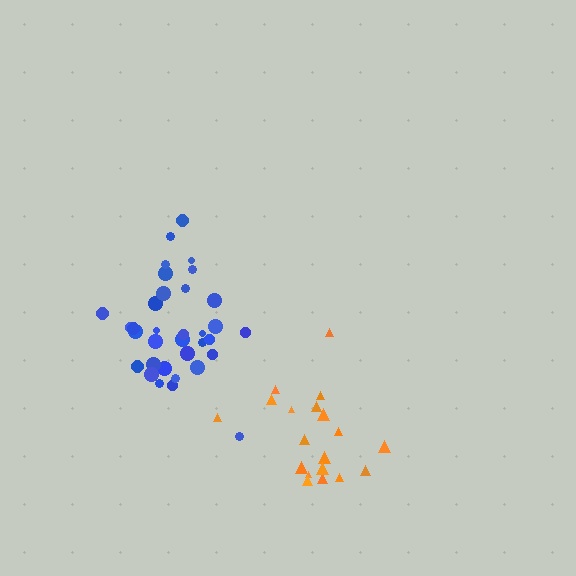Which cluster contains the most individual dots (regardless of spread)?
Blue (34).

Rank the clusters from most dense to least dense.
blue, orange.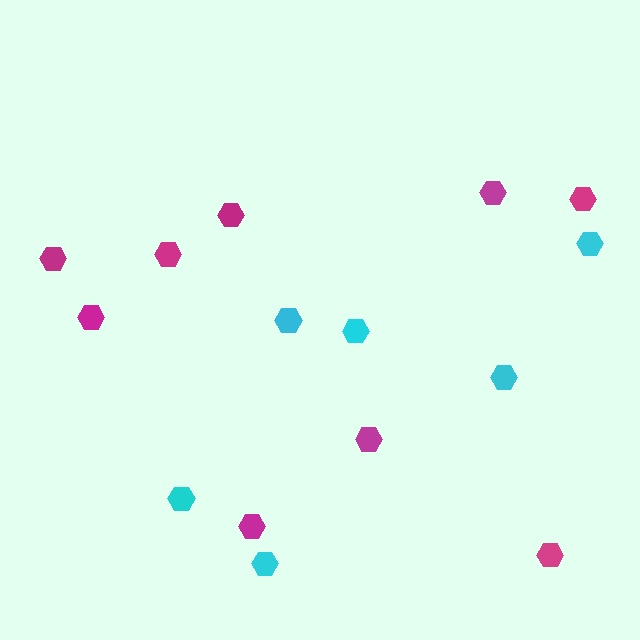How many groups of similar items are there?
There are 2 groups: one group of cyan hexagons (6) and one group of magenta hexagons (9).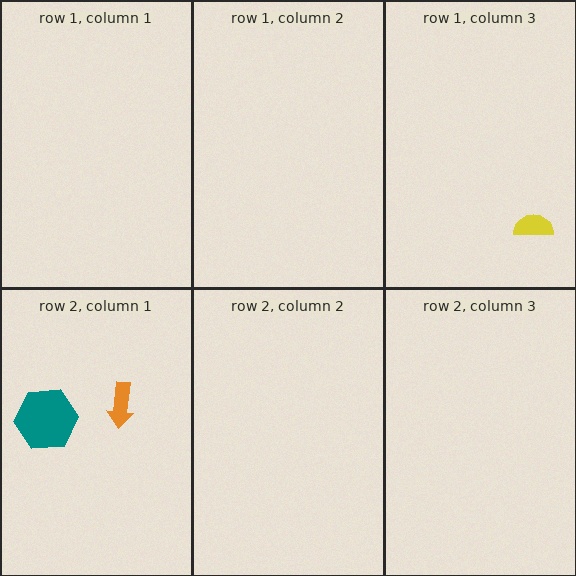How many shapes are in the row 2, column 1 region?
2.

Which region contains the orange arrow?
The row 2, column 1 region.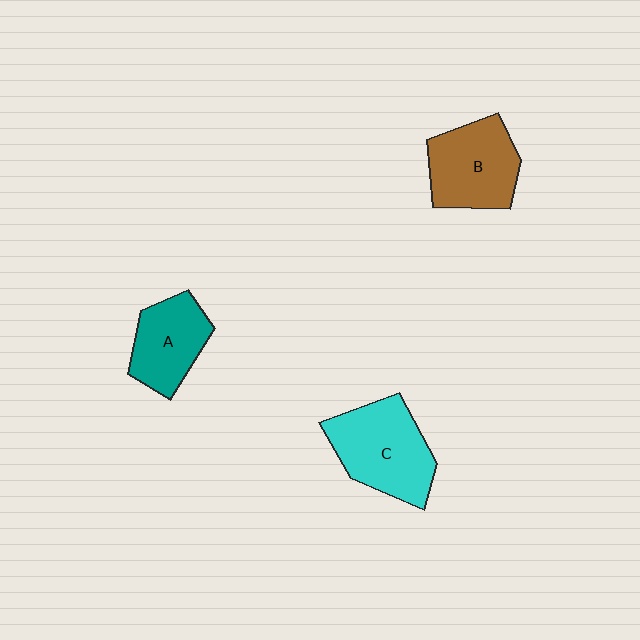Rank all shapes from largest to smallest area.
From largest to smallest: C (cyan), B (brown), A (teal).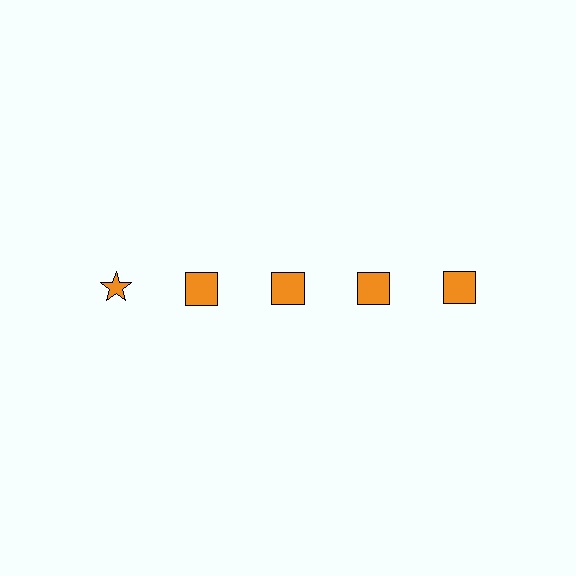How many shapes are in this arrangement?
There are 5 shapes arranged in a grid pattern.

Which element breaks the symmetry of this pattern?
The orange star in the top row, leftmost column breaks the symmetry. All other shapes are orange squares.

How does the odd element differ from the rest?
It has a different shape: star instead of square.